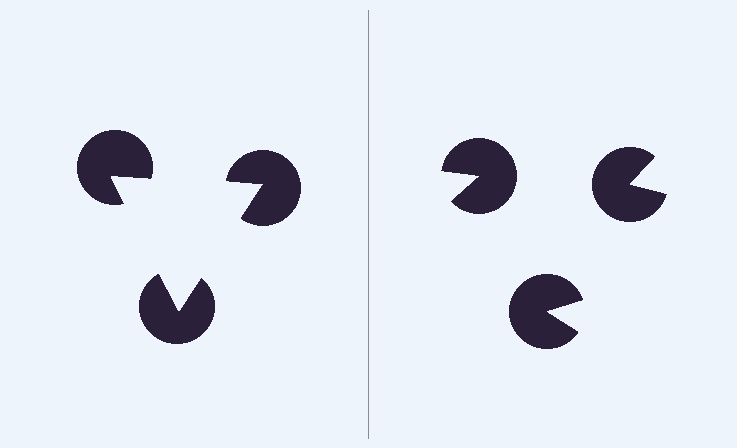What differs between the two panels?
The pac-man discs are positioned identically on both sides; only the wedge orientations differ. On the left they align to a triangle; on the right they are misaligned.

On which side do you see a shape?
An illusory triangle appears on the left side. On the right side the wedge cuts are rotated, so no coherent shape forms.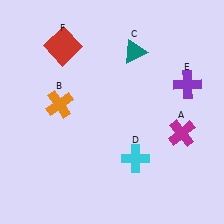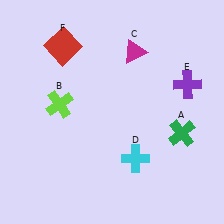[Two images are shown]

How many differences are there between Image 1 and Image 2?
There are 3 differences between the two images.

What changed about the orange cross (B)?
In Image 1, B is orange. In Image 2, it changed to lime.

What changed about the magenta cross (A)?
In Image 1, A is magenta. In Image 2, it changed to green.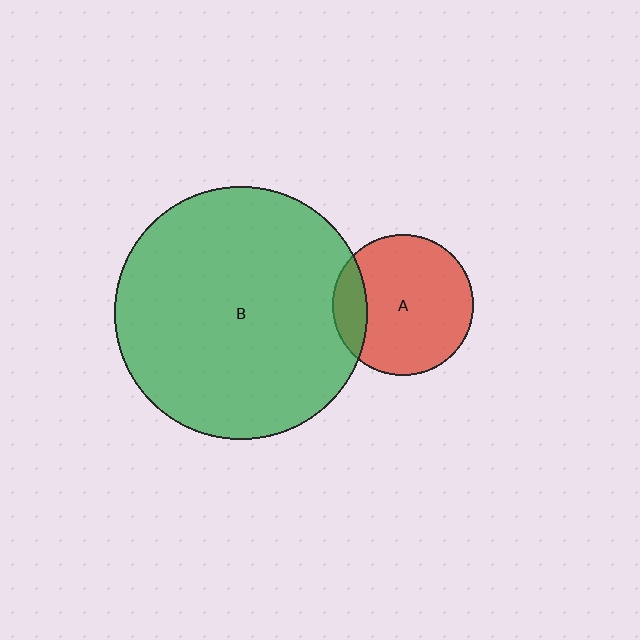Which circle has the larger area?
Circle B (green).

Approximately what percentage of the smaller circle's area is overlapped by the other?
Approximately 15%.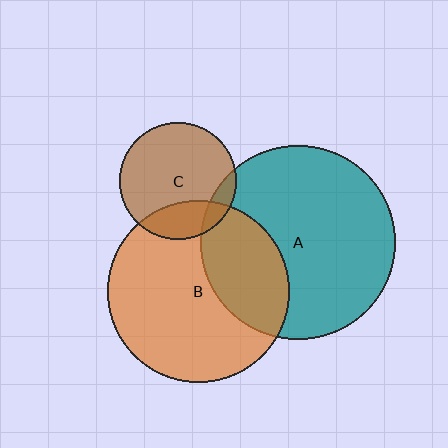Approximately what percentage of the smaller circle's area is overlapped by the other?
Approximately 10%.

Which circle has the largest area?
Circle A (teal).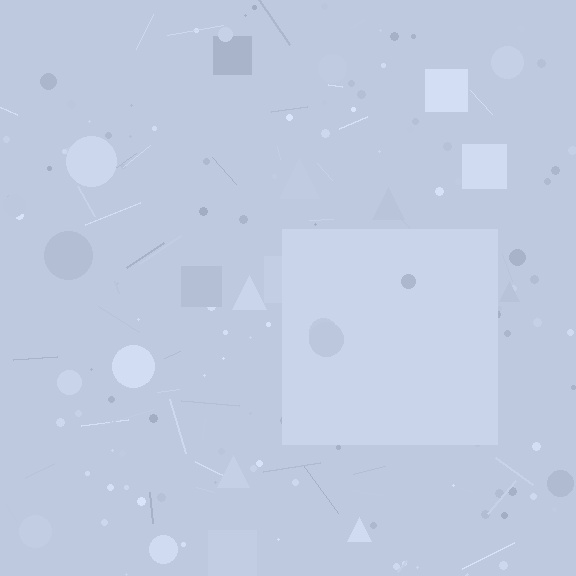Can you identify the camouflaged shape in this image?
The camouflaged shape is a square.